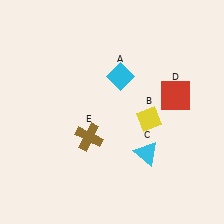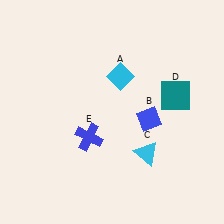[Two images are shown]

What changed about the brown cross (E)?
In Image 1, E is brown. In Image 2, it changed to blue.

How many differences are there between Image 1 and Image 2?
There are 3 differences between the two images.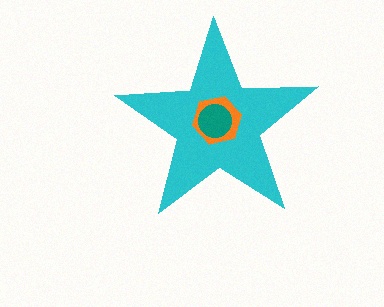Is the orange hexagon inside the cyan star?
Yes.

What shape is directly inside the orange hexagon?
The teal circle.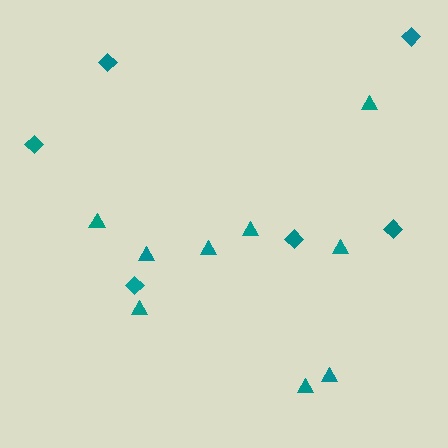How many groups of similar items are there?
There are 2 groups: one group of triangles (9) and one group of diamonds (6).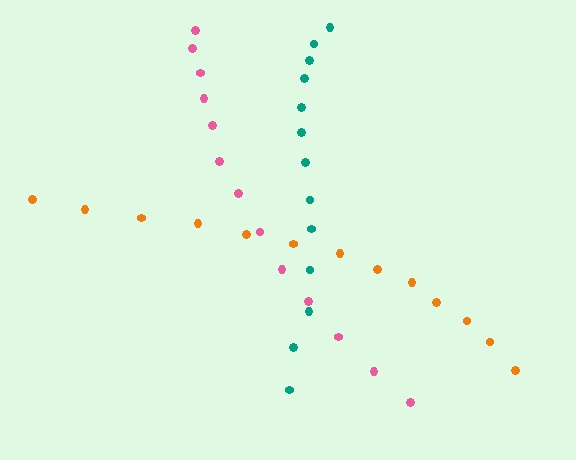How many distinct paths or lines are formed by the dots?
There are 3 distinct paths.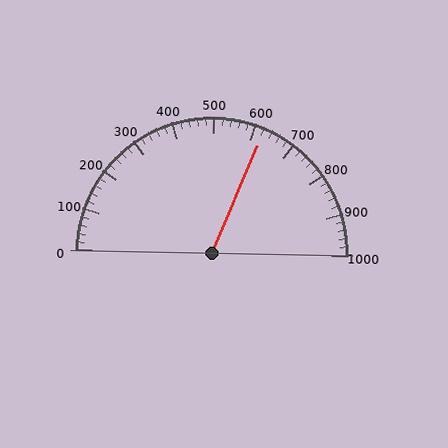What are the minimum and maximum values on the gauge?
The gauge ranges from 0 to 1000.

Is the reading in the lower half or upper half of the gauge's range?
The reading is in the upper half of the range (0 to 1000).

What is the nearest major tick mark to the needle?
The nearest major tick mark is 600.